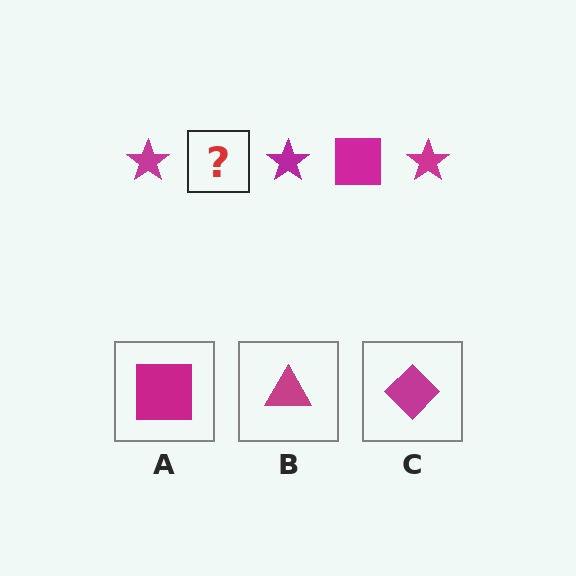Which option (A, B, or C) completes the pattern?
A.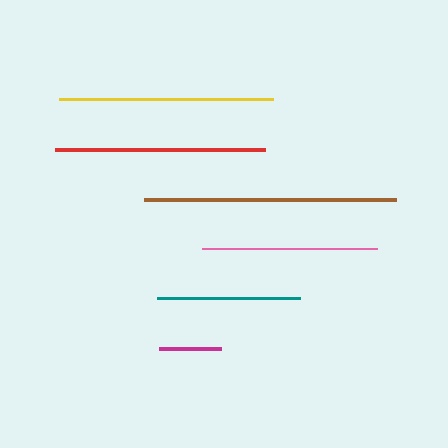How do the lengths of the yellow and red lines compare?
The yellow and red lines are approximately the same length.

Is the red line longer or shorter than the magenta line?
The red line is longer than the magenta line.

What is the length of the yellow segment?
The yellow segment is approximately 214 pixels long.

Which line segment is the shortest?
The magenta line is the shortest at approximately 61 pixels.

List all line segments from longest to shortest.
From longest to shortest: brown, yellow, red, pink, teal, magenta.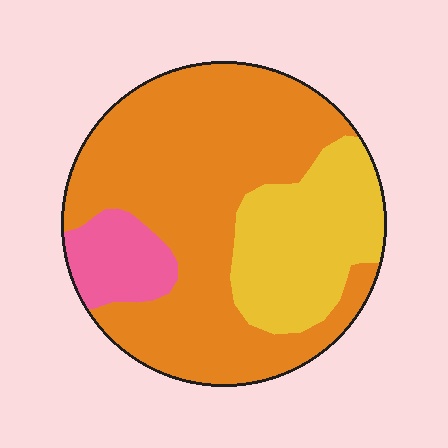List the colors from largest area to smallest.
From largest to smallest: orange, yellow, pink.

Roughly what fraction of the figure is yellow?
Yellow takes up about one quarter (1/4) of the figure.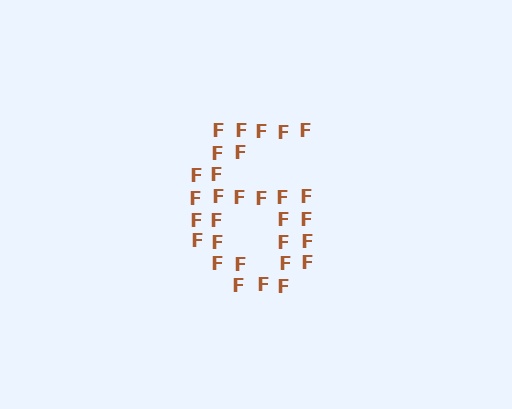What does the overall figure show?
The overall figure shows the digit 6.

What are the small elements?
The small elements are letter F's.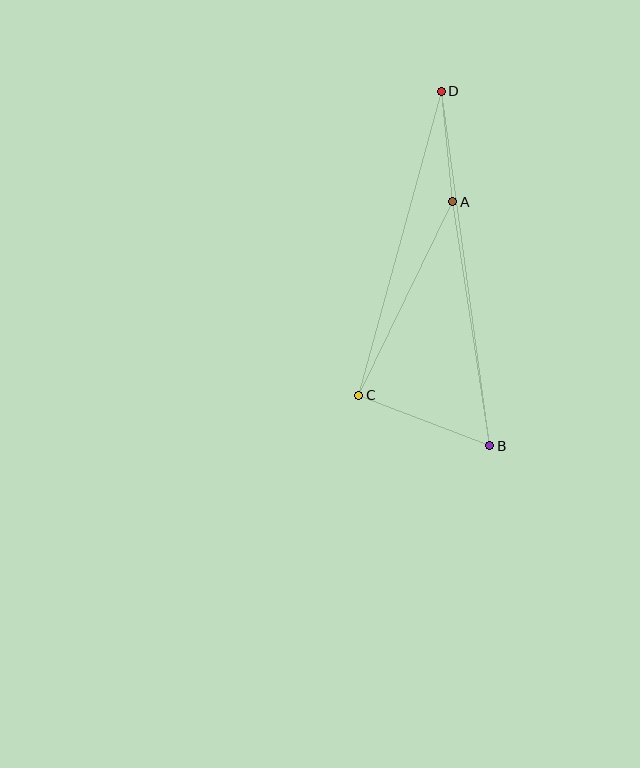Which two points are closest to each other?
Points A and D are closest to each other.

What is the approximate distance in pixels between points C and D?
The distance between C and D is approximately 315 pixels.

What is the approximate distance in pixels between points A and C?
The distance between A and C is approximately 215 pixels.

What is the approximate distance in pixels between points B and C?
The distance between B and C is approximately 140 pixels.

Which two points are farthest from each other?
Points B and D are farthest from each other.